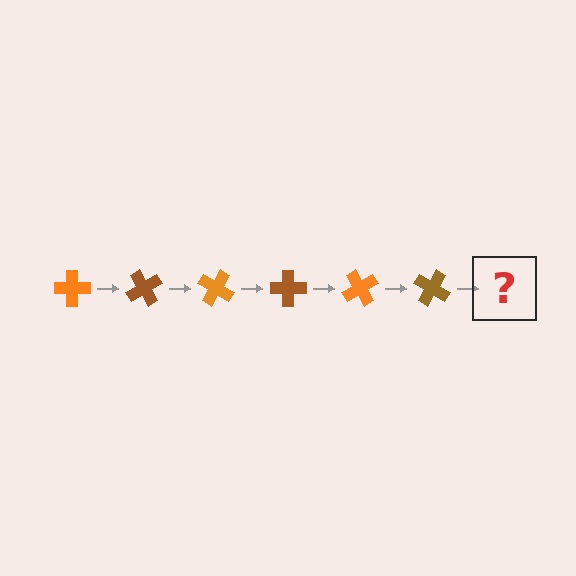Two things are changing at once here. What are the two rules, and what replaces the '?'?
The two rules are that it rotates 60 degrees each step and the color cycles through orange and brown. The '?' should be an orange cross, rotated 360 degrees from the start.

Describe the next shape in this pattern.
It should be an orange cross, rotated 360 degrees from the start.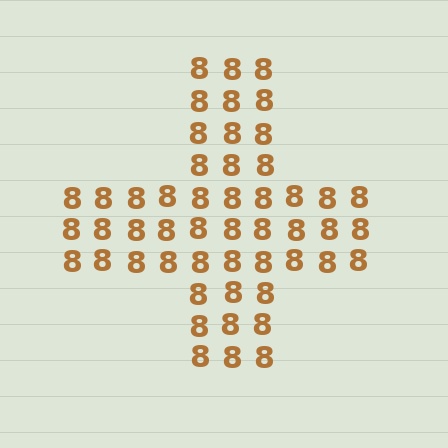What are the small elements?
The small elements are digit 8's.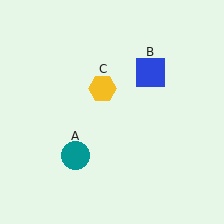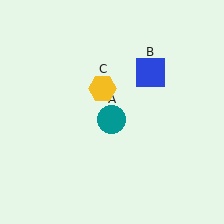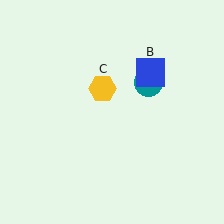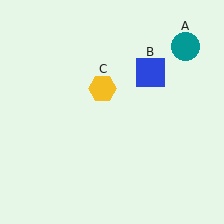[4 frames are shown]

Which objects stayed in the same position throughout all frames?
Blue square (object B) and yellow hexagon (object C) remained stationary.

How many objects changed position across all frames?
1 object changed position: teal circle (object A).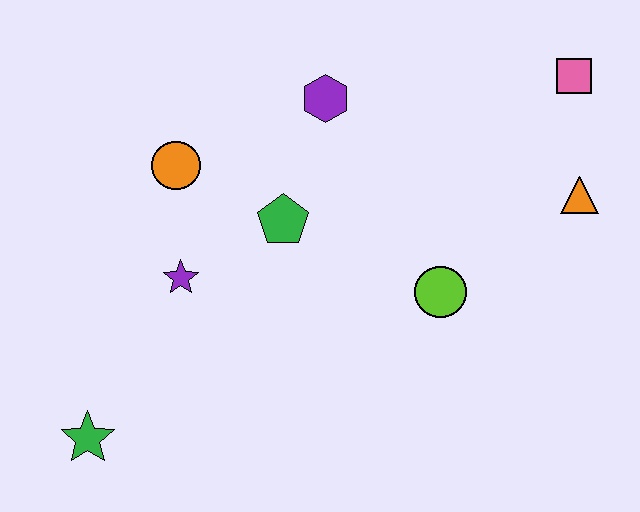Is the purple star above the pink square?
No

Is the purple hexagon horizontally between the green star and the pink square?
Yes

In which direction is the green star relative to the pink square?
The green star is to the left of the pink square.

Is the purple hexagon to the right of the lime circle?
No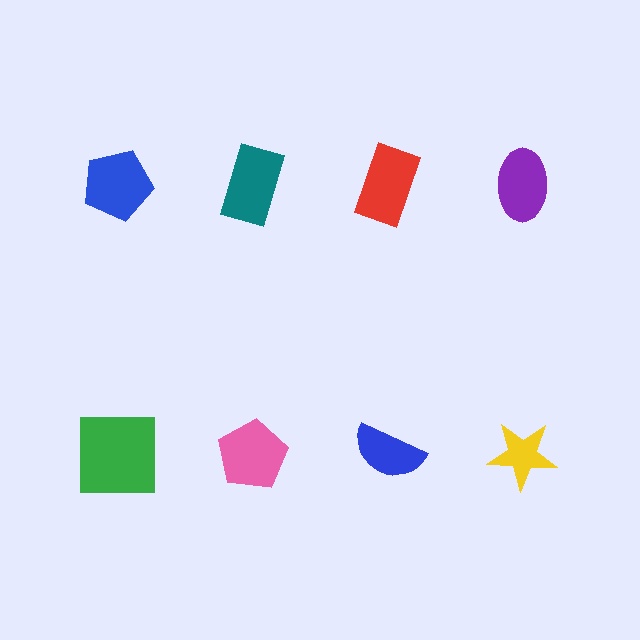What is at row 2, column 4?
A yellow star.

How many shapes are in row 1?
4 shapes.